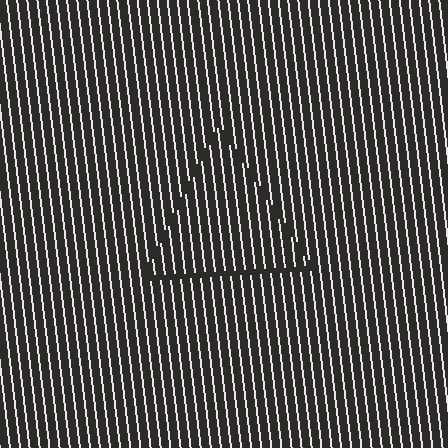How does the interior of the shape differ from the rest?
The interior of the shape contains the same grating, shifted by half a period — the contour is defined by the phase discontinuity where line-ends from the inner and outer gratings abut.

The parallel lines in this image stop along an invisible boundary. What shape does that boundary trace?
An illusory triangle. The interior of the shape contains the same grating, shifted by half a period — the contour is defined by the phase discontinuity where line-ends from the inner and outer gratings abut.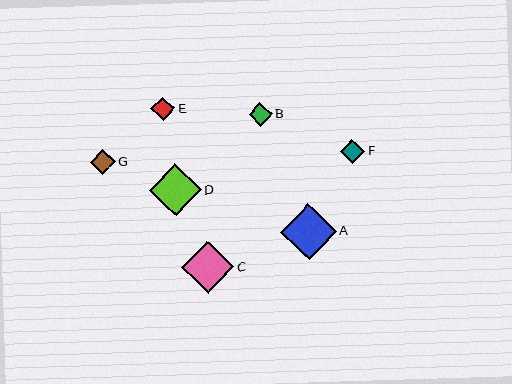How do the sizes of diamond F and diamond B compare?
Diamond F and diamond B are approximately the same size.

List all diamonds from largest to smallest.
From largest to smallest: A, D, C, F, G, E, B.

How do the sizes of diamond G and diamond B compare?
Diamond G and diamond B are approximately the same size.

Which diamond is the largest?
Diamond A is the largest with a size of approximately 56 pixels.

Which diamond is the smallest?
Diamond B is the smallest with a size of approximately 23 pixels.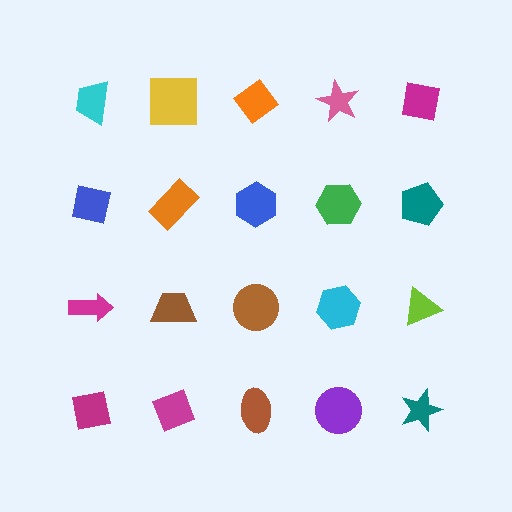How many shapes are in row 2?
5 shapes.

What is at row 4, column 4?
A purple circle.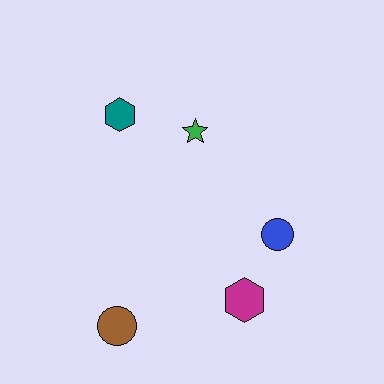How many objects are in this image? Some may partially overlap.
There are 5 objects.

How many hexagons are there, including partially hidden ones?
There are 2 hexagons.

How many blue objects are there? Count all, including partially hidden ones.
There is 1 blue object.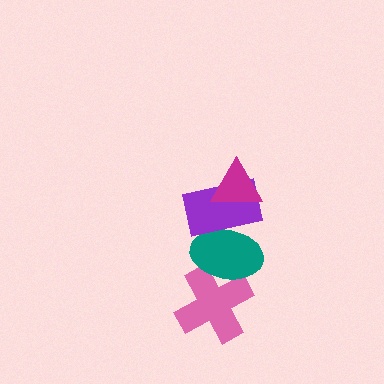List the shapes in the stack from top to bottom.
From top to bottom: the magenta triangle, the purple rectangle, the teal ellipse, the pink cross.